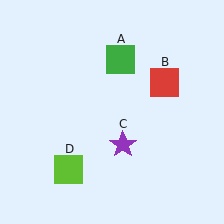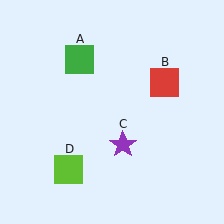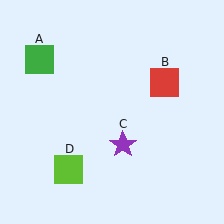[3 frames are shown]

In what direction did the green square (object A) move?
The green square (object A) moved left.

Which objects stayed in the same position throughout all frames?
Red square (object B) and purple star (object C) and lime square (object D) remained stationary.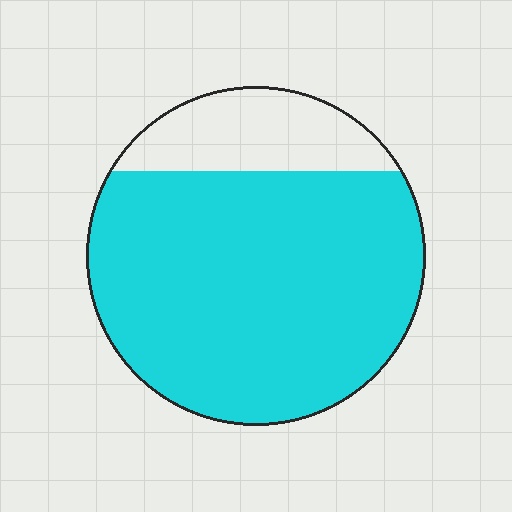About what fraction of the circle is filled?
About four fifths (4/5).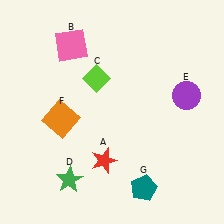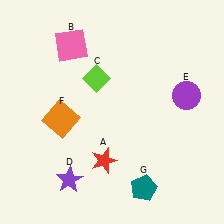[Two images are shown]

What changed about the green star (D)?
In Image 1, D is green. In Image 2, it changed to purple.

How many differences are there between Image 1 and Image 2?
There is 1 difference between the two images.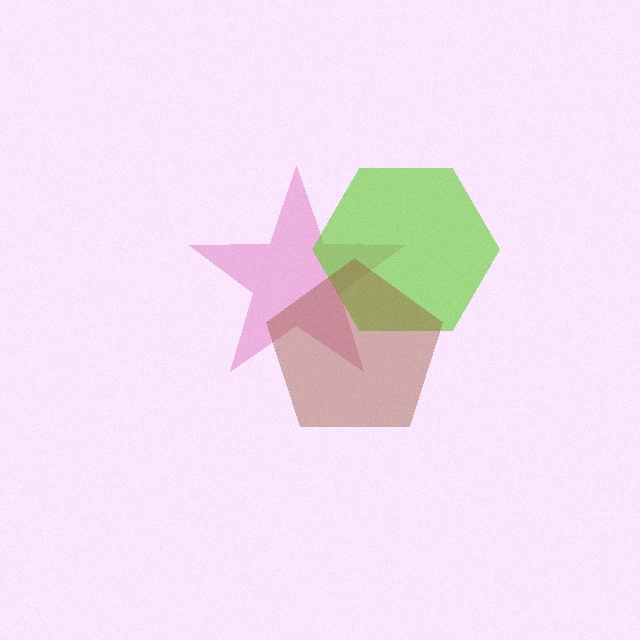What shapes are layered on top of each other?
The layered shapes are: a pink star, a lime hexagon, a brown pentagon.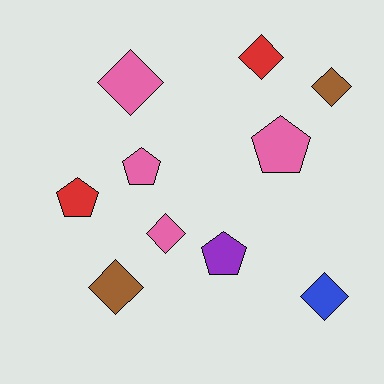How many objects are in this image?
There are 10 objects.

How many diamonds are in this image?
There are 6 diamonds.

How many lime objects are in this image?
There are no lime objects.